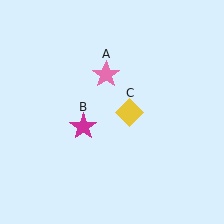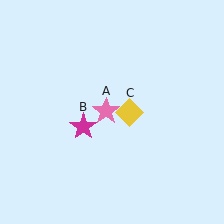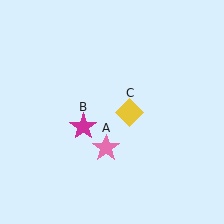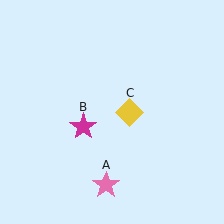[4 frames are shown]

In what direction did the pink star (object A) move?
The pink star (object A) moved down.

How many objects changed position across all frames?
1 object changed position: pink star (object A).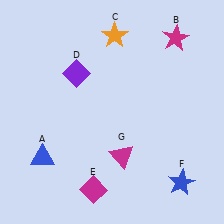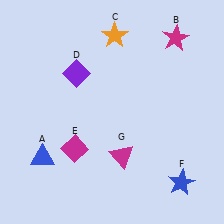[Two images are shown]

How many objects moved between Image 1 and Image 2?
1 object moved between the two images.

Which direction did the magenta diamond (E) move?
The magenta diamond (E) moved up.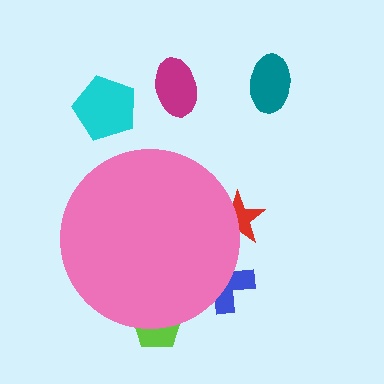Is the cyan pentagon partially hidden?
No, the cyan pentagon is fully visible.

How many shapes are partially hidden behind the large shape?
3 shapes are partially hidden.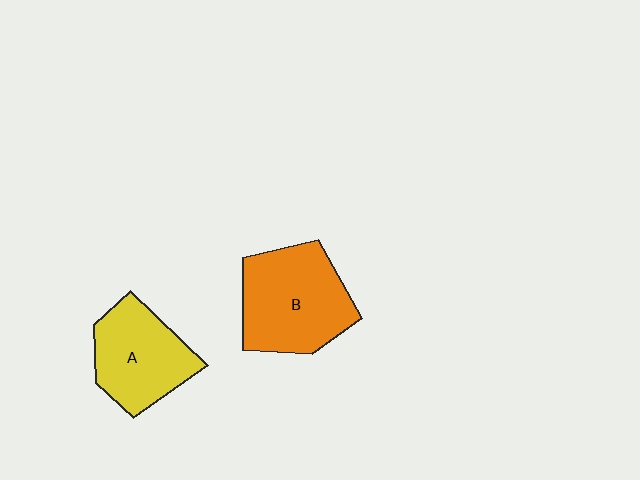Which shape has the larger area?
Shape B (orange).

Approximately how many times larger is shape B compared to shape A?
Approximately 1.2 times.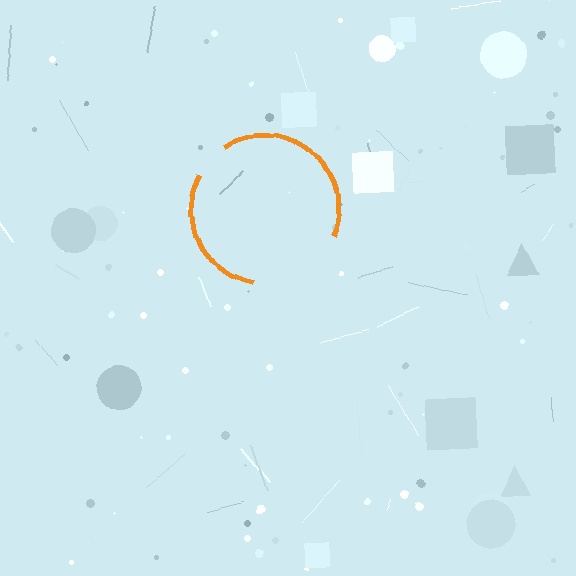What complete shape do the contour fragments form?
The contour fragments form a circle.